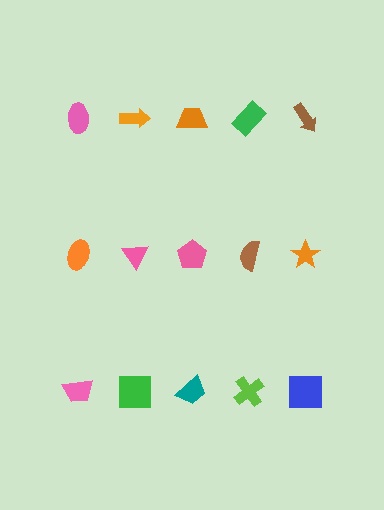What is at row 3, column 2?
A green square.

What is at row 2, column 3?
A pink pentagon.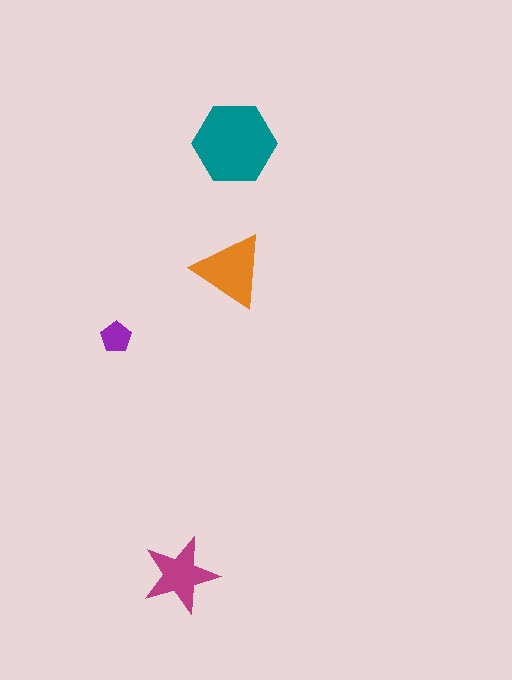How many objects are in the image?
There are 4 objects in the image.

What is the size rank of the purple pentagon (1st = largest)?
4th.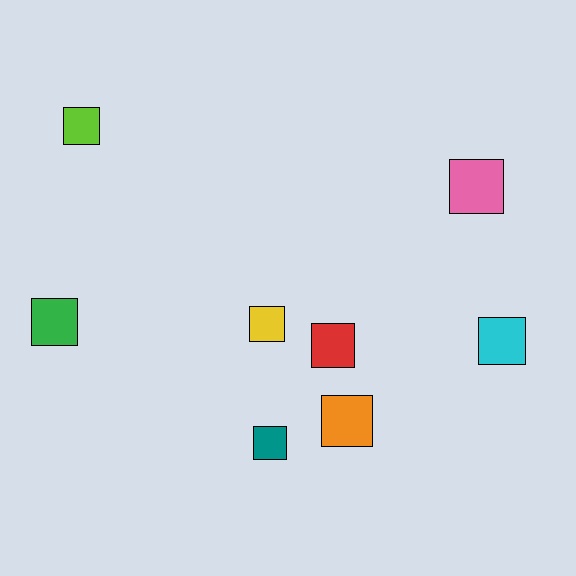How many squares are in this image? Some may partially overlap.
There are 8 squares.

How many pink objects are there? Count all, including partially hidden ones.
There is 1 pink object.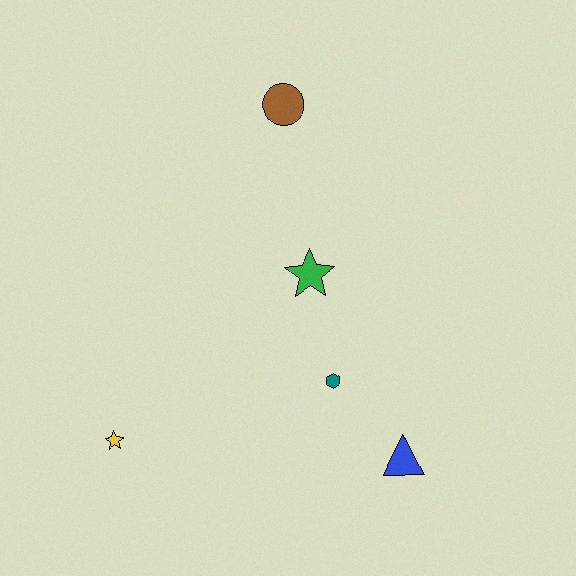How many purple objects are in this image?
There are no purple objects.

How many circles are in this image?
There is 1 circle.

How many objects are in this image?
There are 5 objects.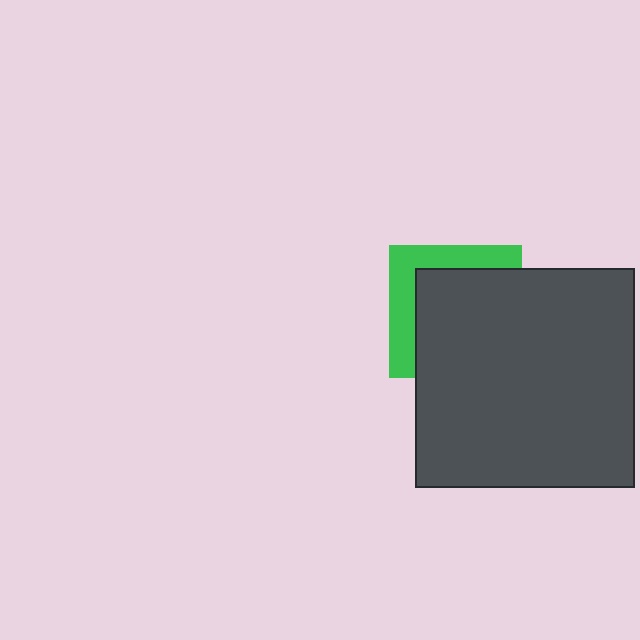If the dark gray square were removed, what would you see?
You would see the complete green square.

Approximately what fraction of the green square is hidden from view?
Roughly 67% of the green square is hidden behind the dark gray square.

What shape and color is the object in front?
The object in front is a dark gray square.